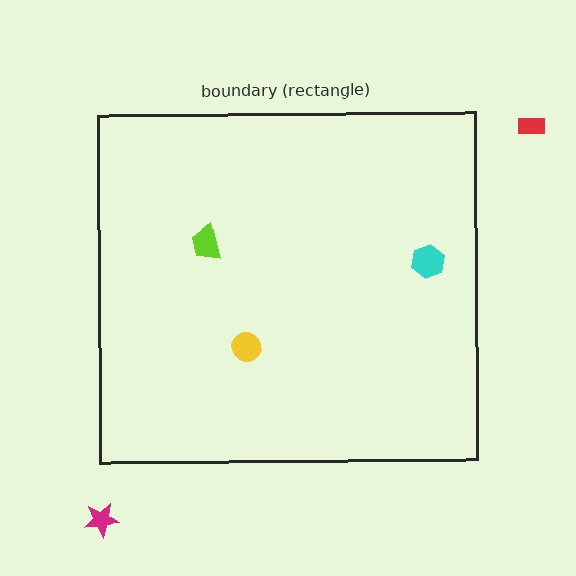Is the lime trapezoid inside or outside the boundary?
Inside.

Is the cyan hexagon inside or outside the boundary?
Inside.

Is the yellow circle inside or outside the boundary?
Inside.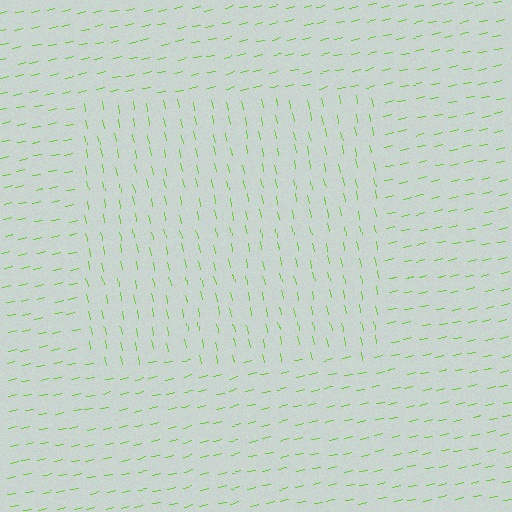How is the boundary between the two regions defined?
The boundary is defined purely by a change in line orientation (approximately 89 degrees difference). All lines are the same color and thickness.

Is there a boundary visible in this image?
Yes, there is a texture boundary formed by a change in line orientation.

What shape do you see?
I see a rectangle.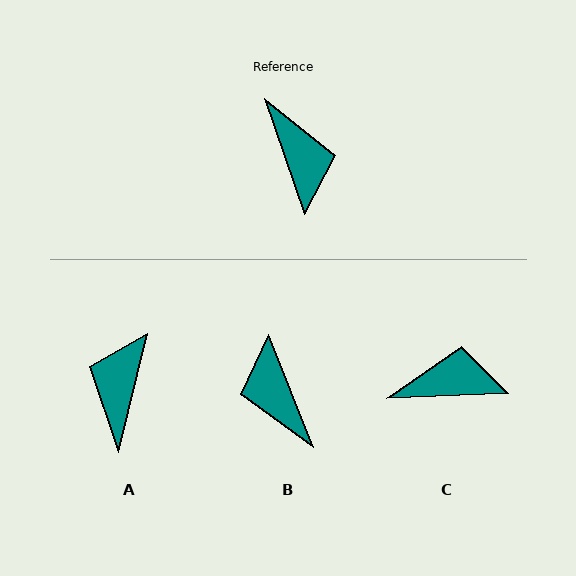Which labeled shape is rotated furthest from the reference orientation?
B, about 177 degrees away.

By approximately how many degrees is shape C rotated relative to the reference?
Approximately 73 degrees counter-clockwise.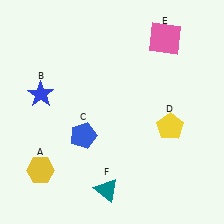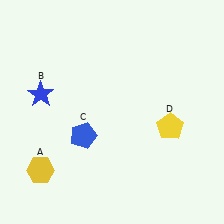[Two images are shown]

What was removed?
The pink square (E), the teal triangle (F) were removed in Image 2.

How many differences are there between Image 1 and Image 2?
There are 2 differences between the two images.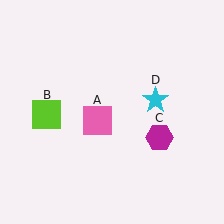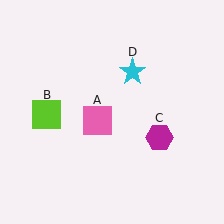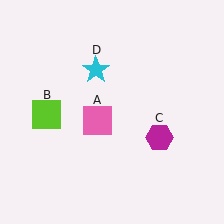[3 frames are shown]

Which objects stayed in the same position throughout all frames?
Pink square (object A) and lime square (object B) and magenta hexagon (object C) remained stationary.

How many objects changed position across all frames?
1 object changed position: cyan star (object D).